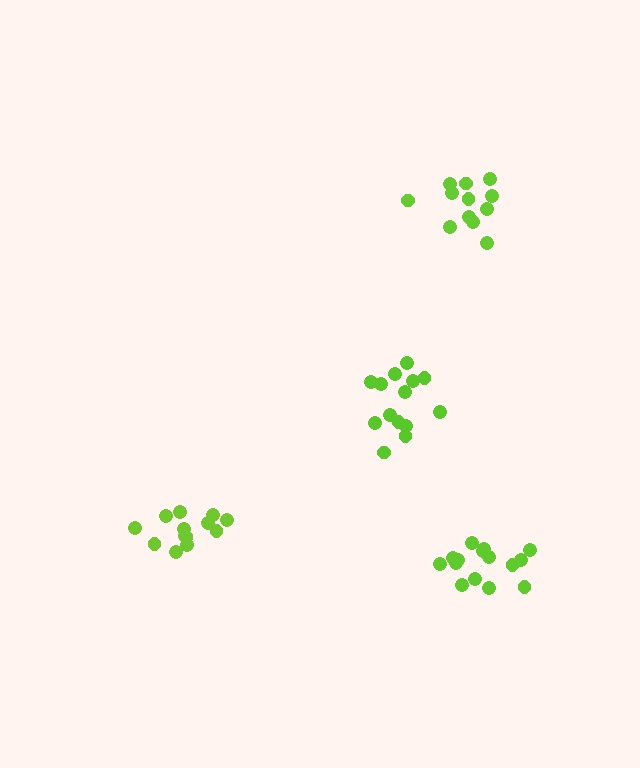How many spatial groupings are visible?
There are 4 spatial groupings.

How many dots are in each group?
Group 1: 12 dots, Group 2: 15 dots, Group 3: 13 dots, Group 4: 14 dots (54 total).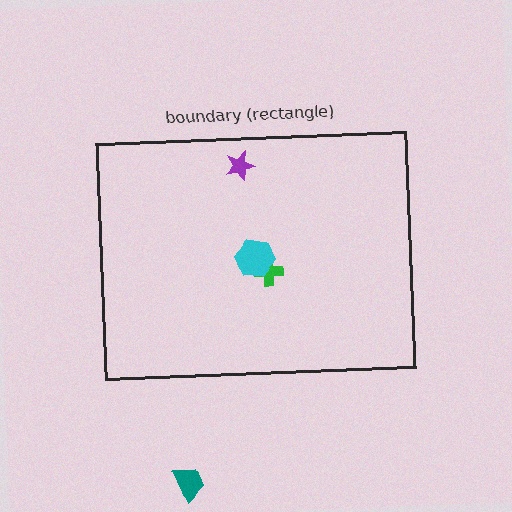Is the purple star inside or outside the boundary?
Inside.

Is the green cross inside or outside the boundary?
Inside.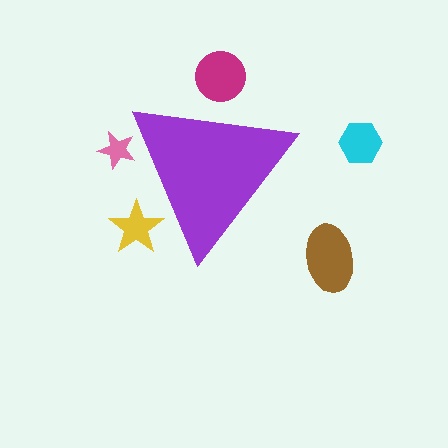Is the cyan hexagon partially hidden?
No, the cyan hexagon is fully visible.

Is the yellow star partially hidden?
Yes, the yellow star is partially hidden behind the purple triangle.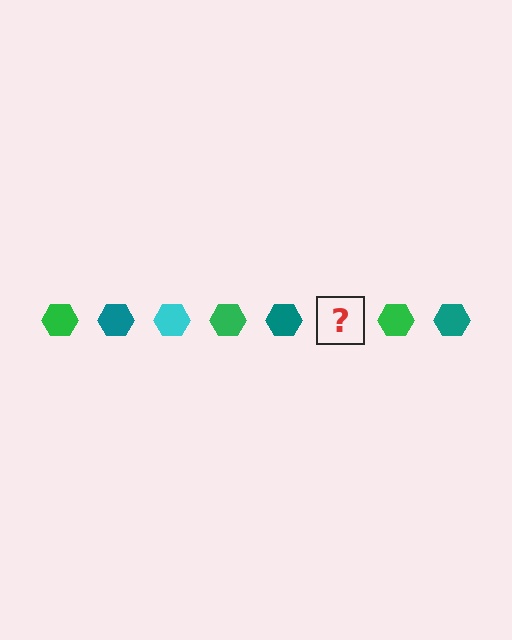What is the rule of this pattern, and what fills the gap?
The rule is that the pattern cycles through green, teal, cyan hexagons. The gap should be filled with a cyan hexagon.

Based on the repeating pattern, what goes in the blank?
The blank should be a cyan hexagon.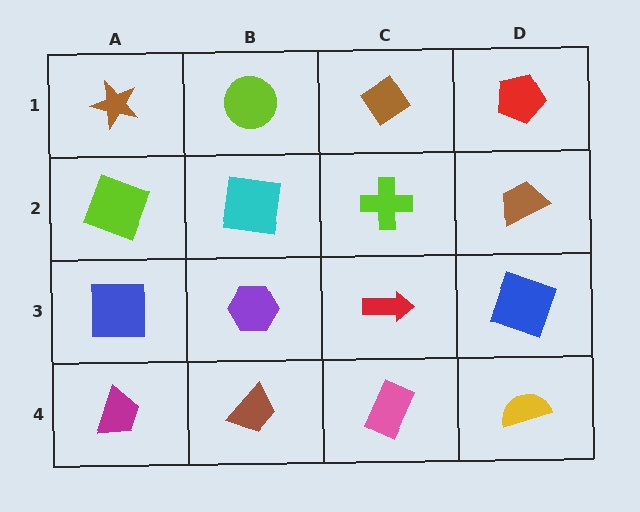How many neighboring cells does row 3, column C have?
4.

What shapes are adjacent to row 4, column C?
A red arrow (row 3, column C), a brown trapezoid (row 4, column B), a yellow semicircle (row 4, column D).